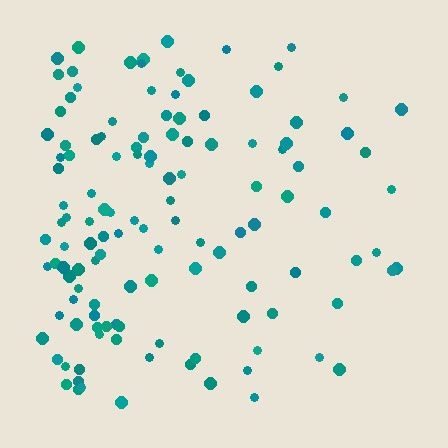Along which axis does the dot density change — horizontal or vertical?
Horizontal.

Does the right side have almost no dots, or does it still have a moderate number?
Still a moderate number, just noticeably fewer than the left.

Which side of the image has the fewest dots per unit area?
The right.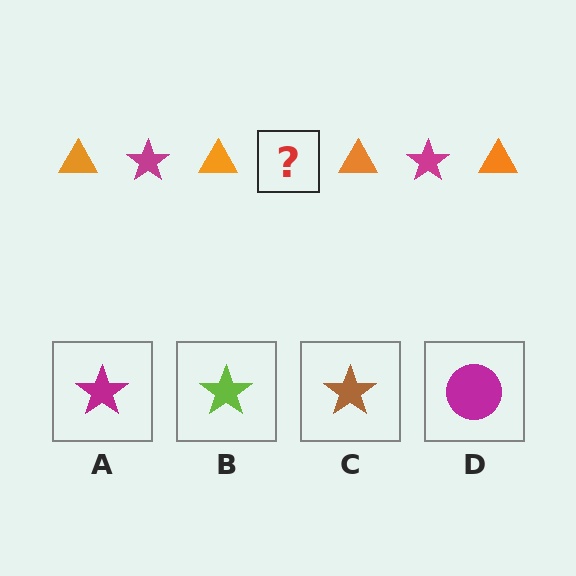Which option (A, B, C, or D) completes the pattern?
A.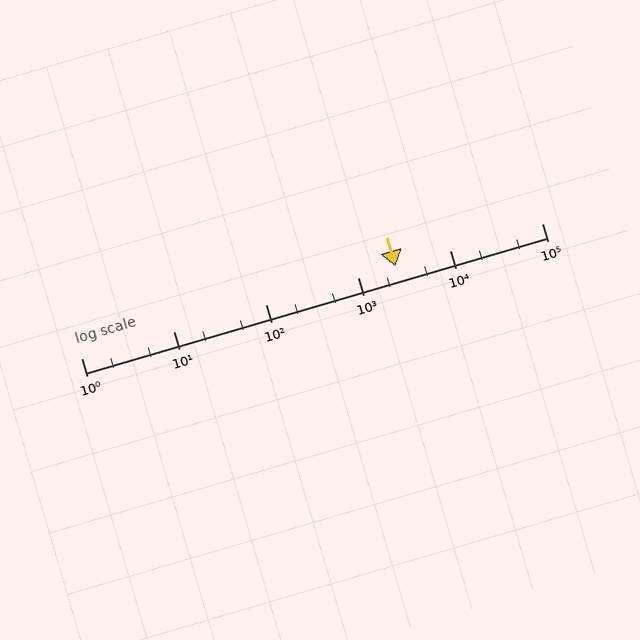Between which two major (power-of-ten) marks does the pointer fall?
The pointer is between 1000 and 10000.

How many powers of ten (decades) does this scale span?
The scale spans 5 decades, from 1 to 100000.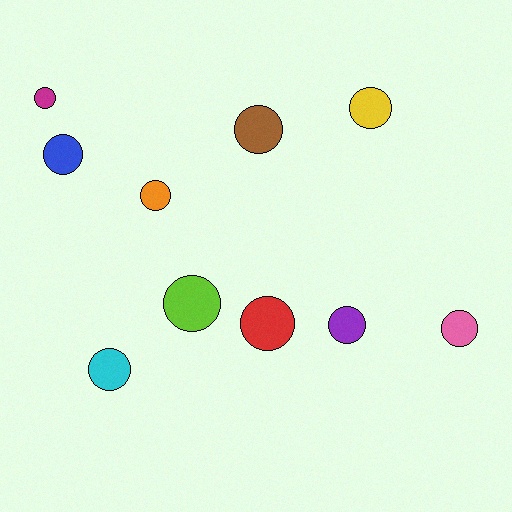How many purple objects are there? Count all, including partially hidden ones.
There is 1 purple object.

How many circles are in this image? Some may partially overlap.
There are 10 circles.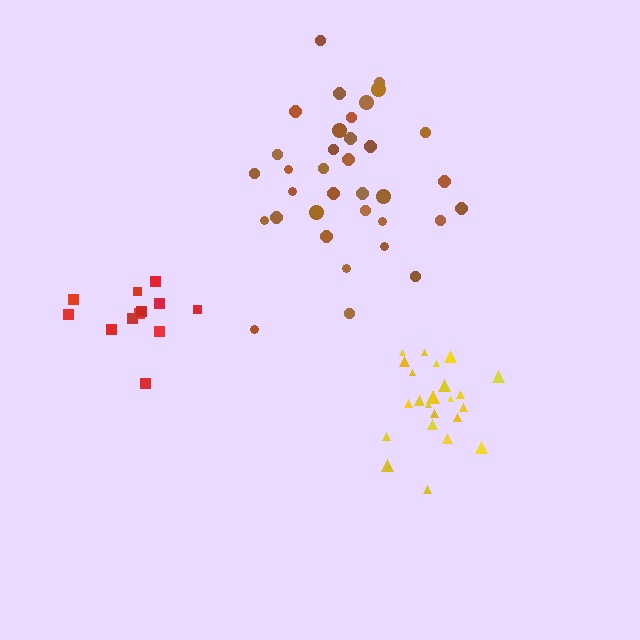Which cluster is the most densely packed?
Red.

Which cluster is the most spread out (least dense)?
Brown.